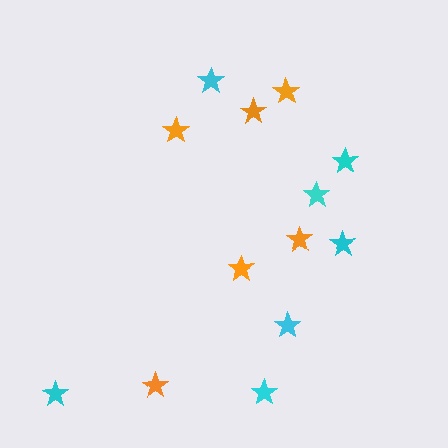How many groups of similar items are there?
There are 2 groups: one group of orange stars (6) and one group of cyan stars (7).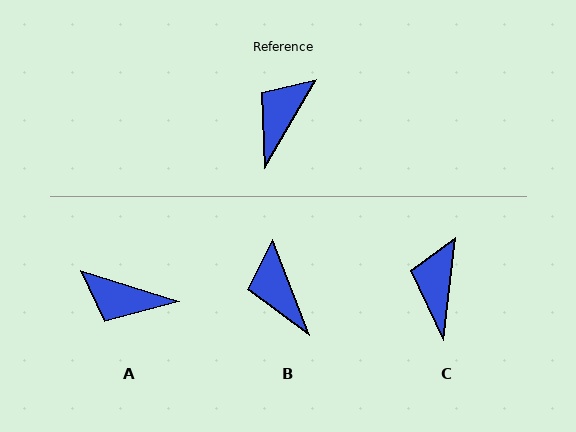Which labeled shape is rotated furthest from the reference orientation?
A, about 102 degrees away.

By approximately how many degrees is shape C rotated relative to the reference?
Approximately 23 degrees counter-clockwise.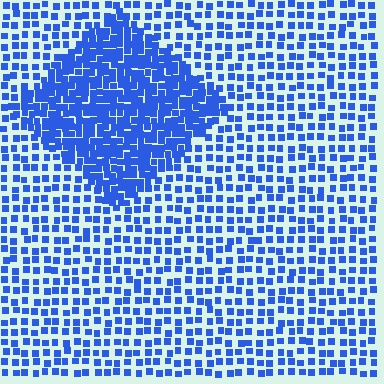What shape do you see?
I see a diamond.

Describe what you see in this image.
The image contains small blue elements arranged at two different densities. A diamond-shaped region is visible where the elements are more densely packed than the surrounding area.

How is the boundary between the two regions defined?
The boundary is defined by a change in element density (approximately 2.2x ratio). All elements are the same color, size, and shape.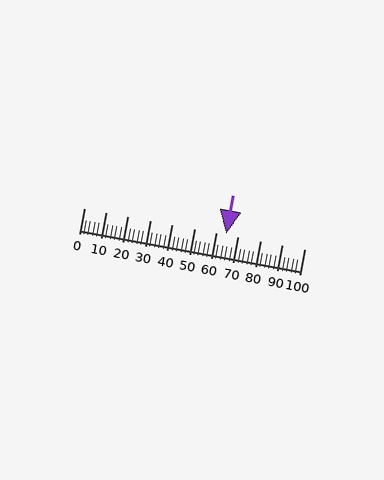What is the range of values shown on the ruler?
The ruler shows values from 0 to 100.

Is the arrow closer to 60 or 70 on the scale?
The arrow is closer to 60.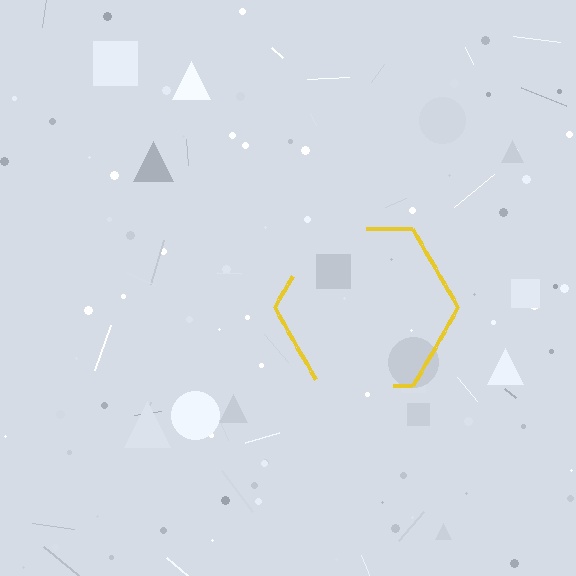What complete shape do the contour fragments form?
The contour fragments form a hexagon.